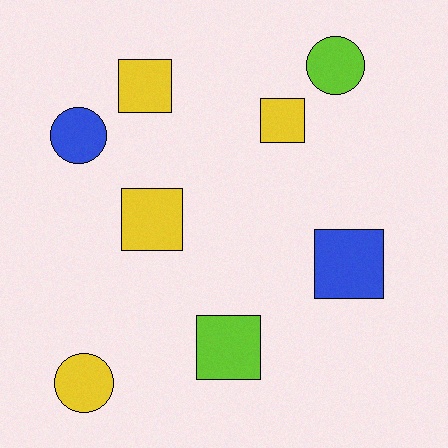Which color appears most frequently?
Yellow, with 4 objects.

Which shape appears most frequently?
Square, with 5 objects.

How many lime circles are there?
There is 1 lime circle.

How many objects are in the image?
There are 8 objects.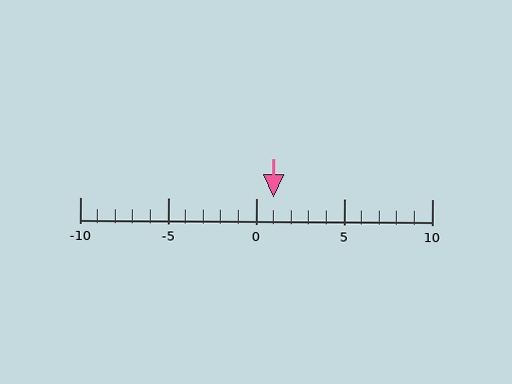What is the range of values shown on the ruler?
The ruler shows values from -10 to 10.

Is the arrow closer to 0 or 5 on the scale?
The arrow is closer to 0.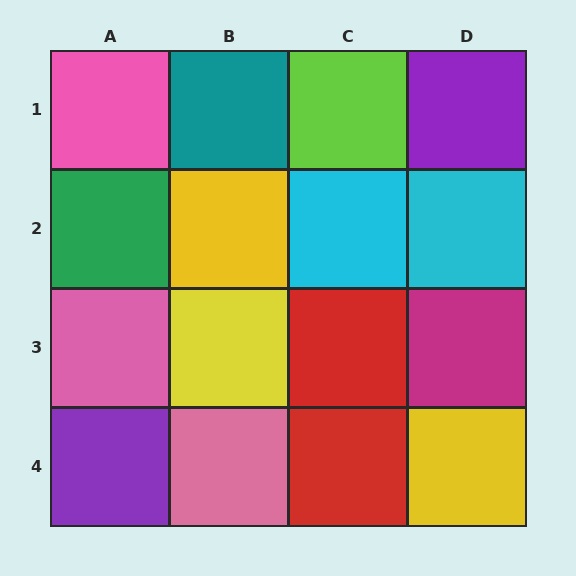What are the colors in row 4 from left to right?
Purple, pink, red, yellow.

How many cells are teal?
1 cell is teal.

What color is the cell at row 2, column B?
Yellow.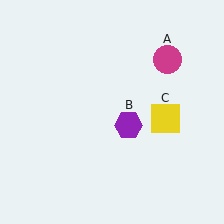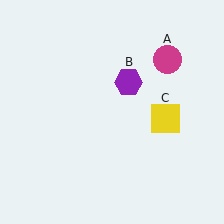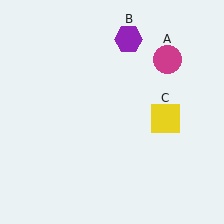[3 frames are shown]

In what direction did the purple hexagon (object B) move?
The purple hexagon (object B) moved up.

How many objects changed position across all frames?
1 object changed position: purple hexagon (object B).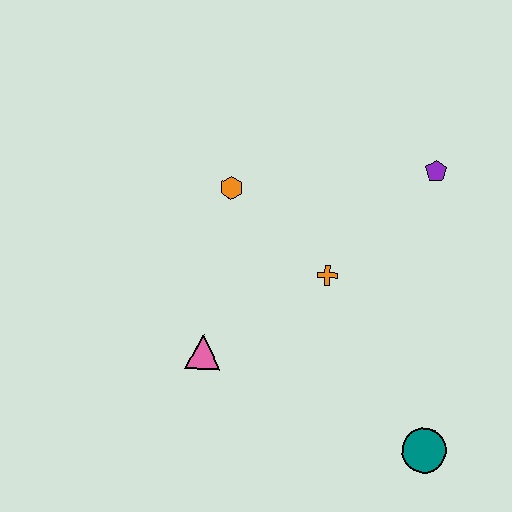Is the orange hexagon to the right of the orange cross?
No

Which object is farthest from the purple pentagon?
The pink triangle is farthest from the purple pentagon.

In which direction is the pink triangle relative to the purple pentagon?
The pink triangle is to the left of the purple pentagon.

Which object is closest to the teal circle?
The orange cross is closest to the teal circle.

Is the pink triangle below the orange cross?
Yes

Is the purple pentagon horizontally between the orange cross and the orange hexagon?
No